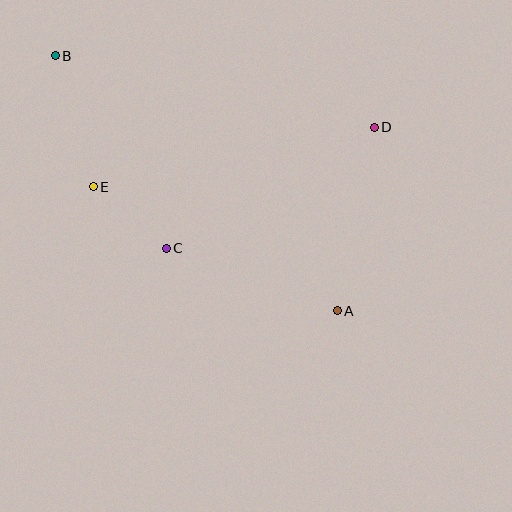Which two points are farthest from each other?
Points A and B are farthest from each other.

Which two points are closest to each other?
Points C and E are closest to each other.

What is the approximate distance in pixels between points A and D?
The distance between A and D is approximately 187 pixels.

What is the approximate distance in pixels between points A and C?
The distance between A and C is approximately 182 pixels.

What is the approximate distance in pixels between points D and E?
The distance between D and E is approximately 287 pixels.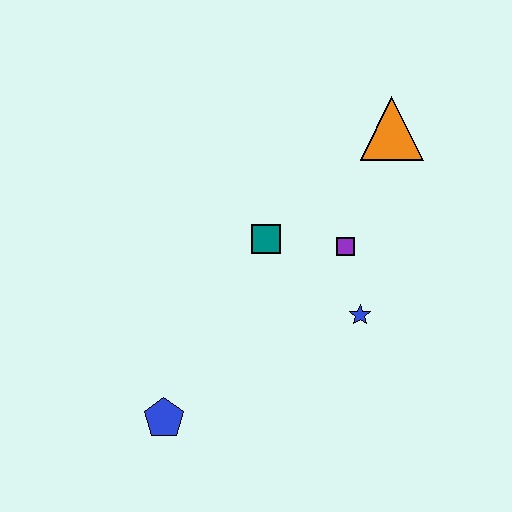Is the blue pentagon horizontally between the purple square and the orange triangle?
No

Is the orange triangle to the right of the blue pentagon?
Yes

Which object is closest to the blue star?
The purple square is closest to the blue star.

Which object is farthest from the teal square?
The blue pentagon is farthest from the teal square.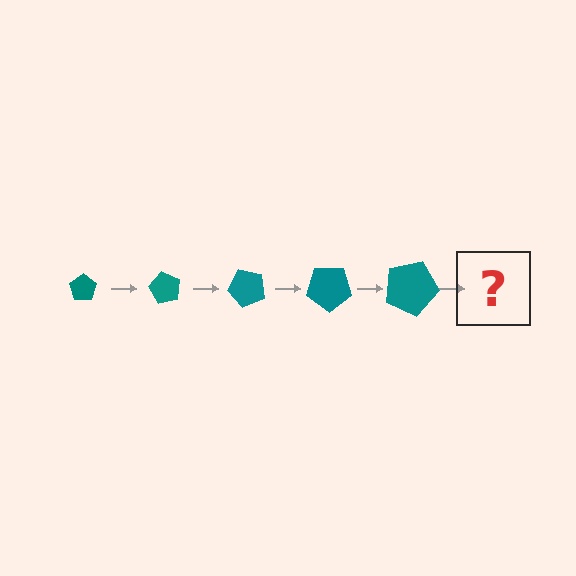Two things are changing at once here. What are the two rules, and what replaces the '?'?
The two rules are that the pentagon grows larger each step and it rotates 60 degrees each step. The '?' should be a pentagon, larger than the previous one and rotated 300 degrees from the start.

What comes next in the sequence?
The next element should be a pentagon, larger than the previous one and rotated 300 degrees from the start.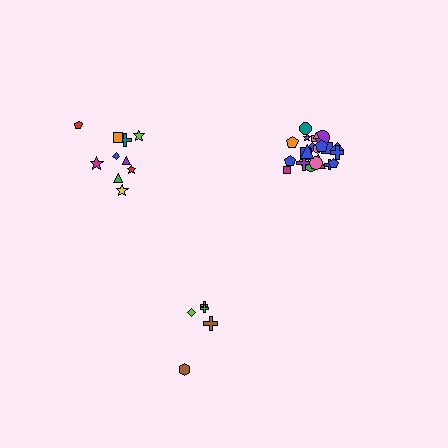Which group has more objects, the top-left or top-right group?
The top-right group.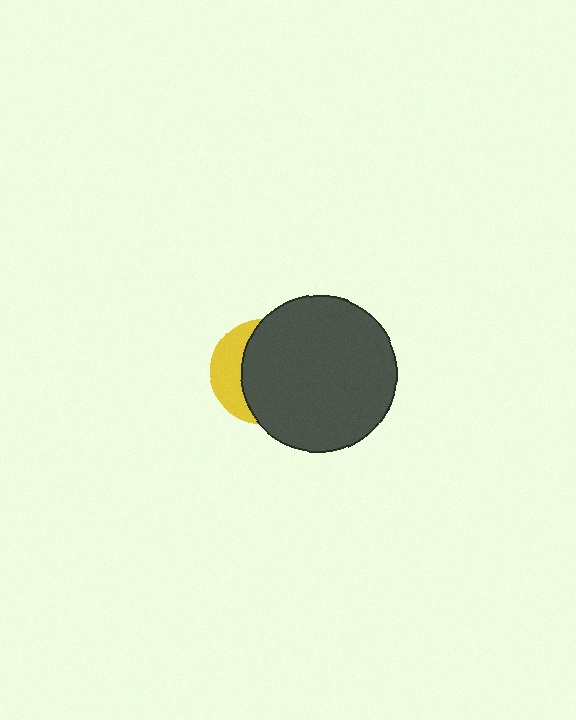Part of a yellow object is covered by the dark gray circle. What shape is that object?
It is a circle.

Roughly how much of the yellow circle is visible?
A small part of it is visible (roughly 32%).